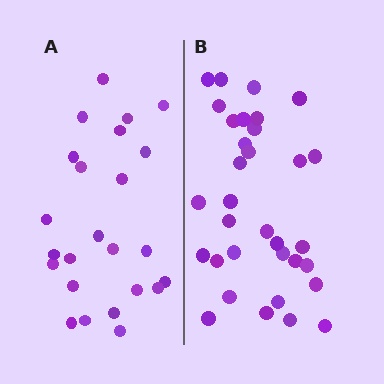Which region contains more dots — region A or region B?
Region B (the right region) has more dots.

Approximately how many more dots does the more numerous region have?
Region B has roughly 8 or so more dots than region A.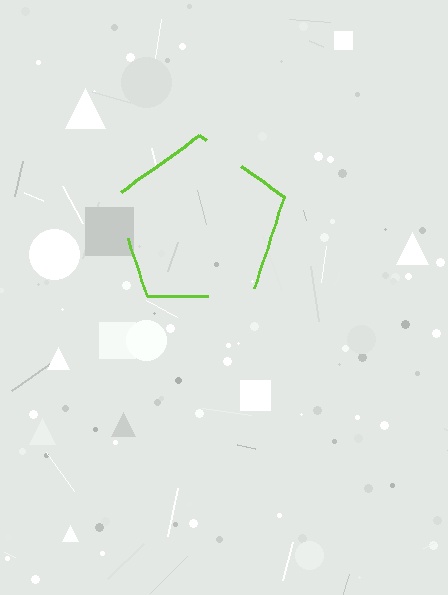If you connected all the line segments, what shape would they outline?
They would outline a pentagon.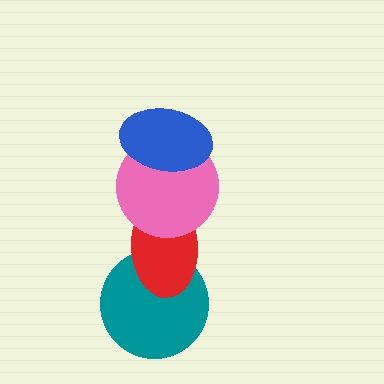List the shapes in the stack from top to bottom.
From top to bottom: the blue ellipse, the pink circle, the red ellipse, the teal circle.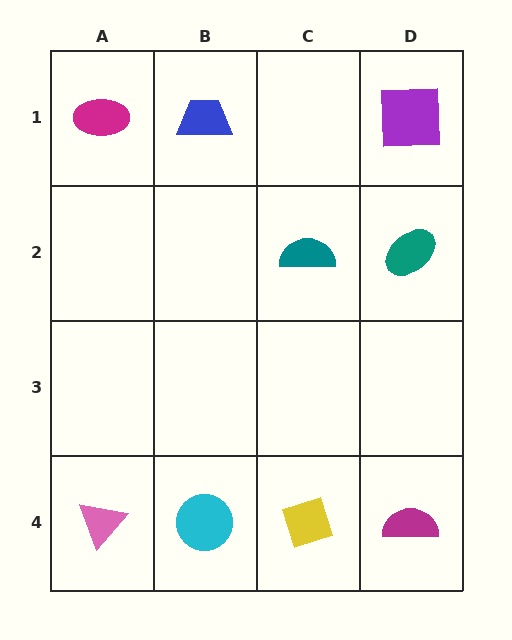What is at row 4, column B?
A cyan circle.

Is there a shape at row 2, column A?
No, that cell is empty.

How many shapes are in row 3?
0 shapes.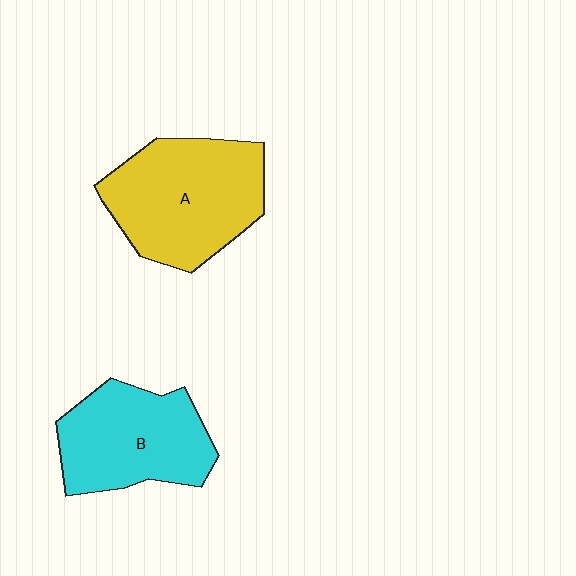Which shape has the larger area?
Shape A (yellow).